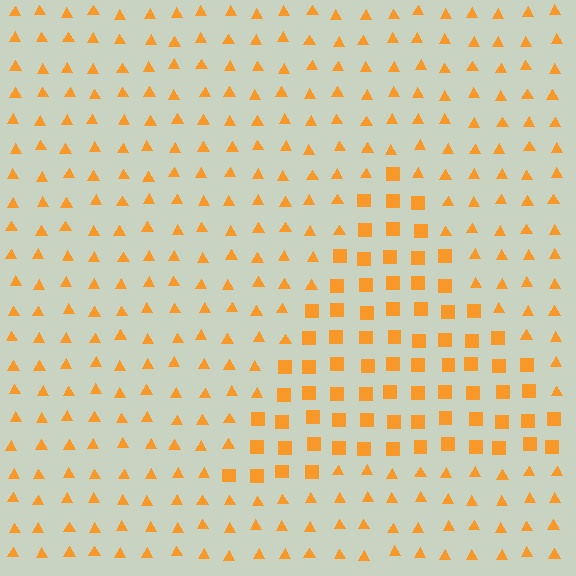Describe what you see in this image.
The image is filled with small orange elements arranged in a uniform grid. A triangle-shaped region contains squares, while the surrounding area contains triangles. The boundary is defined purely by the change in element shape.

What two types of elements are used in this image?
The image uses squares inside the triangle region and triangles outside it.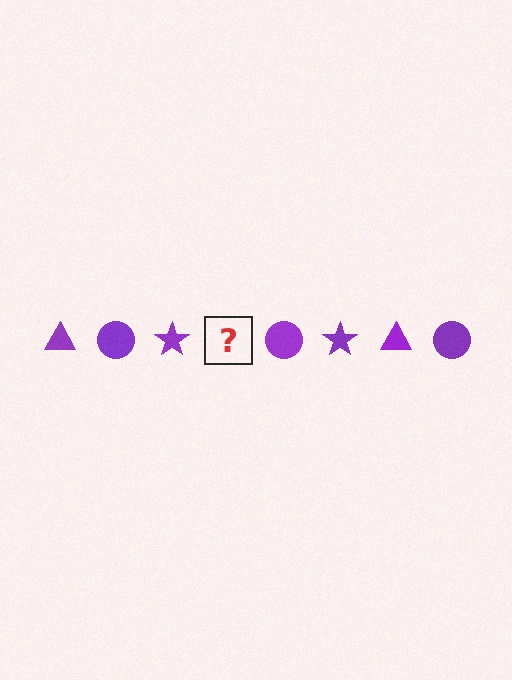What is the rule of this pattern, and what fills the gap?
The rule is that the pattern cycles through triangle, circle, star shapes in purple. The gap should be filled with a purple triangle.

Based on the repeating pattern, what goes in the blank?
The blank should be a purple triangle.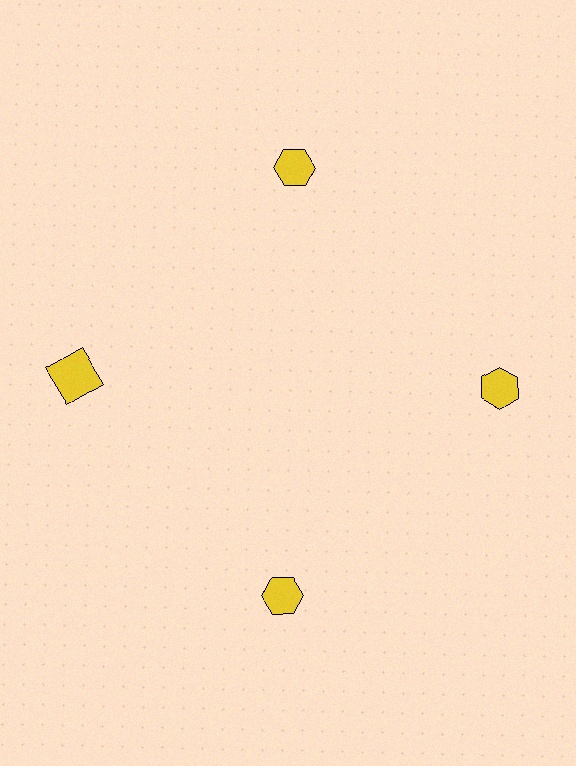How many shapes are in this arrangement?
There are 4 shapes arranged in a ring pattern.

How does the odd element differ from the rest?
It has a different shape: square instead of hexagon.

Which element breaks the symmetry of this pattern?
The yellow square at roughly the 9 o'clock position breaks the symmetry. All other shapes are yellow hexagons.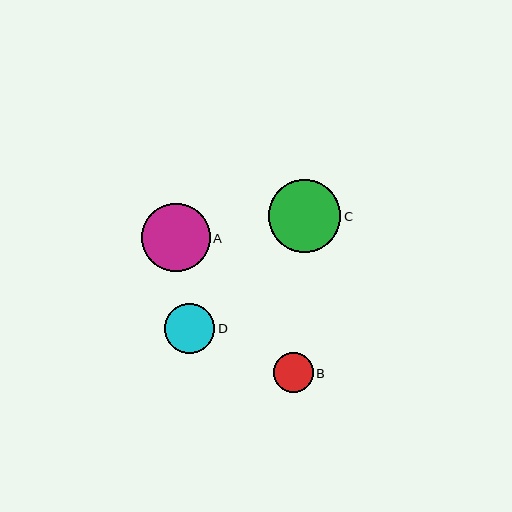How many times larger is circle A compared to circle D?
Circle A is approximately 1.4 times the size of circle D.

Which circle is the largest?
Circle C is the largest with a size of approximately 72 pixels.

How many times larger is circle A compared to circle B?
Circle A is approximately 1.7 times the size of circle B.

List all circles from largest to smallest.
From largest to smallest: C, A, D, B.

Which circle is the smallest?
Circle B is the smallest with a size of approximately 40 pixels.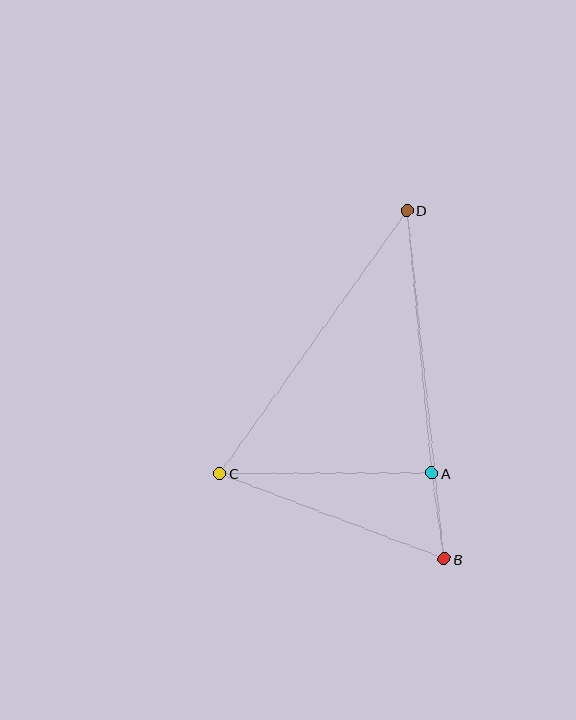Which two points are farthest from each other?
Points B and D are farthest from each other.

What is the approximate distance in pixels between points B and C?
The distance between B and C is approximately 240 pixels.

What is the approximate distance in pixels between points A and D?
The distance between A and D is approximately 264 pixels.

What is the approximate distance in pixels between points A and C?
The distance between A and C is approximately 212 pixels.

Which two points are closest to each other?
Points A and B are closest to each other.